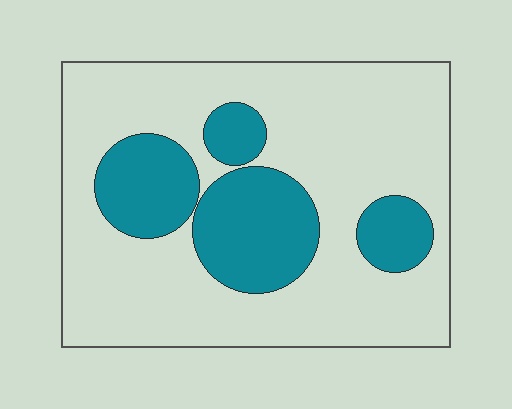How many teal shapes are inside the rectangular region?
4.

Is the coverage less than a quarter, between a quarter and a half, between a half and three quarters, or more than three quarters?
Between a quarter and a half.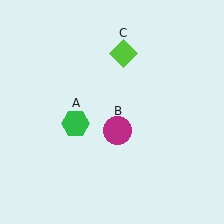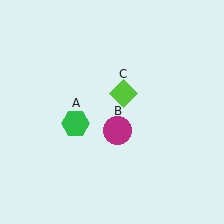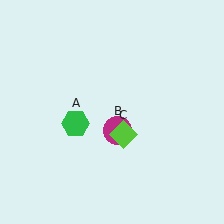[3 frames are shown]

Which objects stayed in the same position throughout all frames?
Green hexagon (object A) and magenta circle (object B) remained stationary.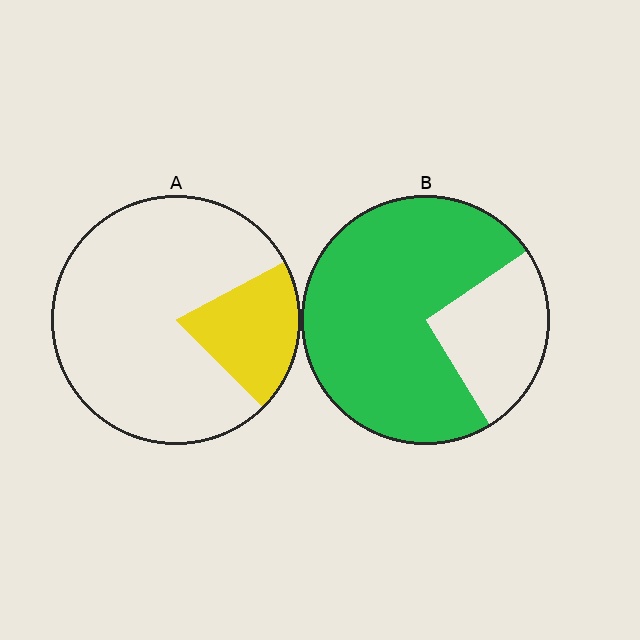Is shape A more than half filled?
No.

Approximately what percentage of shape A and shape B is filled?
A is approximately 20% and B is approximately 75%.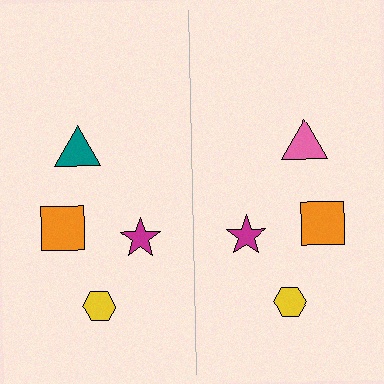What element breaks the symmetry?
The pink triangle on the right side breaks the symmetry — its mirror counterpart is teal.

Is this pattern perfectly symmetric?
No, the pattern is not perfectly symmetric. The pink triangle on the right side breaks the symmetry — its mirror counterpart is teal.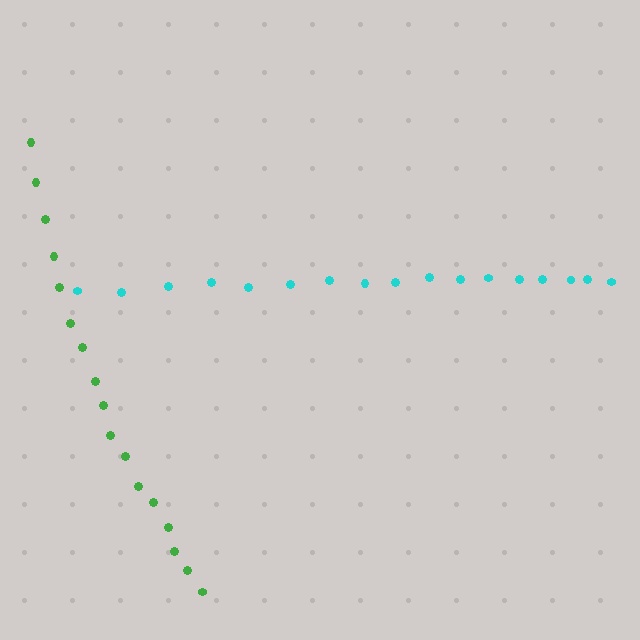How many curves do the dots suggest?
There are 2 distinct paths.